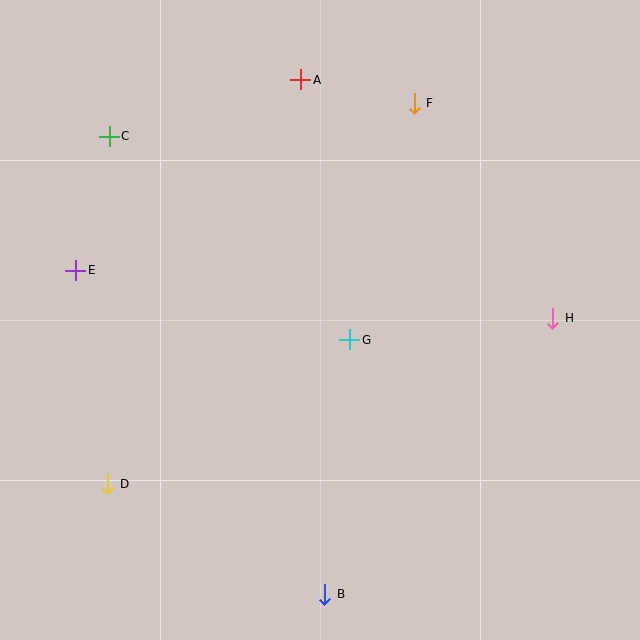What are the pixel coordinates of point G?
Point G is at (350, 340).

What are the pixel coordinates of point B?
Point B is at (325, 594).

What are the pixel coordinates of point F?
Point F is at (414, 103).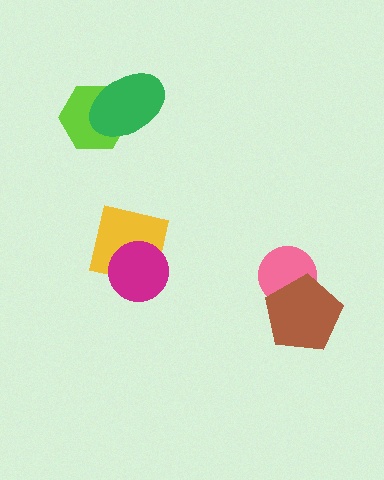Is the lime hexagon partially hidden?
Yes, it is partially covered by another shape.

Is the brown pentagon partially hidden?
No, no other shape covers it.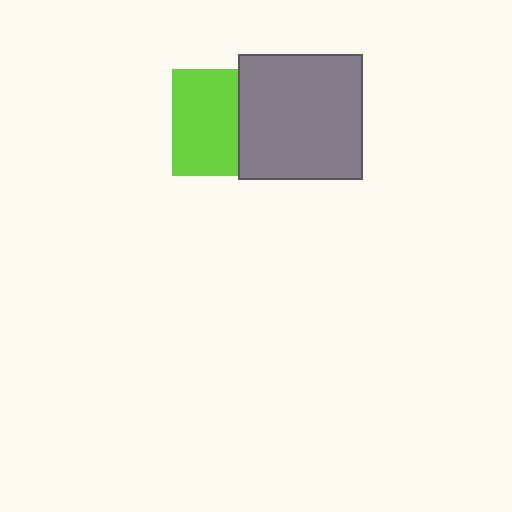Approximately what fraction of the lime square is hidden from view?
Roughly 39% of the lime square is hidden behind the gray square.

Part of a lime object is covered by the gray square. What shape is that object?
It is a square.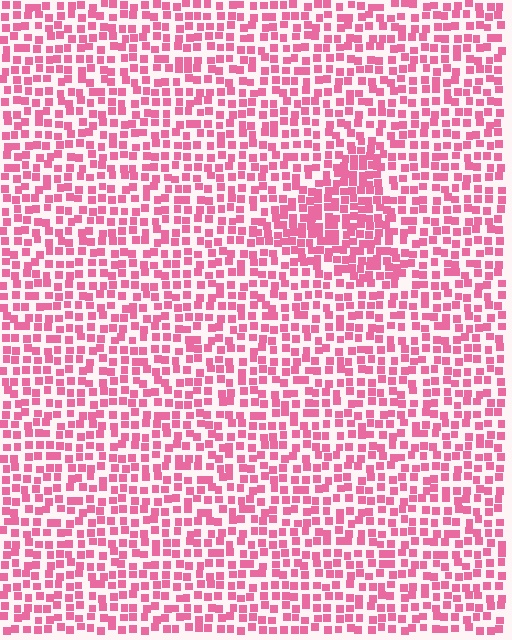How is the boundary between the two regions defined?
The boundary is defined by a change in element density (approximately 1.6x ratio). All elements are the same color, size, and shape.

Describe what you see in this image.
The image contains small pink elements arranged at two different densities. A triangle-shaped region is visible where the elements are more densely packed than the surrounding area.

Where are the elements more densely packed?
The elements are more densely packed inside the triangle boundary.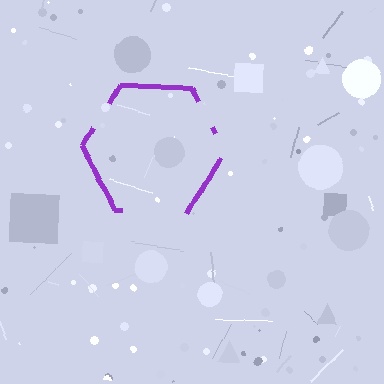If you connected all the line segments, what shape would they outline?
They would outline a hexagon.